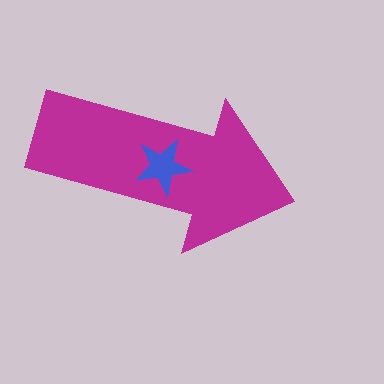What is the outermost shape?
The magenta arrow.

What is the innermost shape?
The blue star.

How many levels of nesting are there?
2.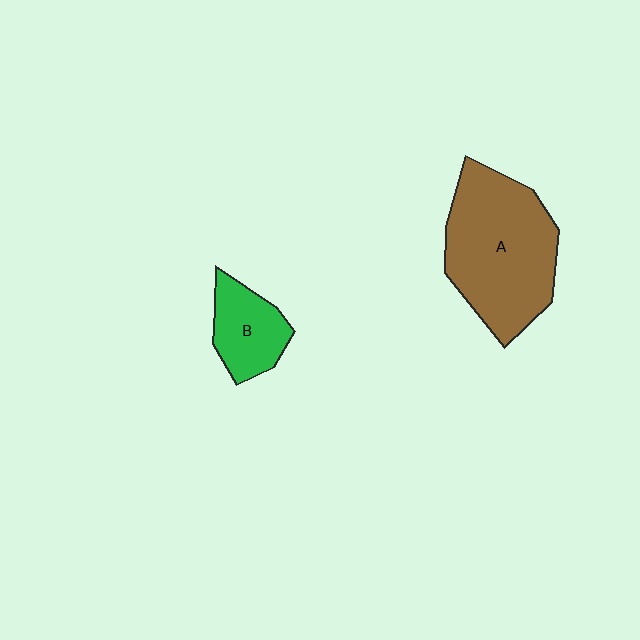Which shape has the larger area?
Shape A (brown).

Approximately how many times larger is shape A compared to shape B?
Approximately 2.5 times.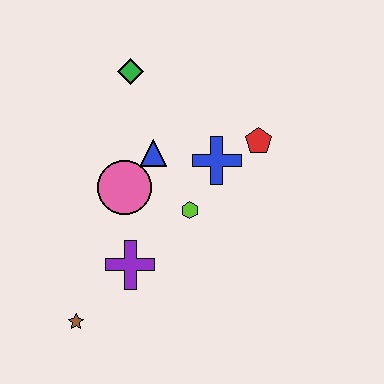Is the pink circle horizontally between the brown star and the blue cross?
Yes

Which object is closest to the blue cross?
The red pentagon is closest to the blue cross.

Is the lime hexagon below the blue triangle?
Yes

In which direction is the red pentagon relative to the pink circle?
The red pentagon is to the right of the pink circle.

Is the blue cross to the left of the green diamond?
No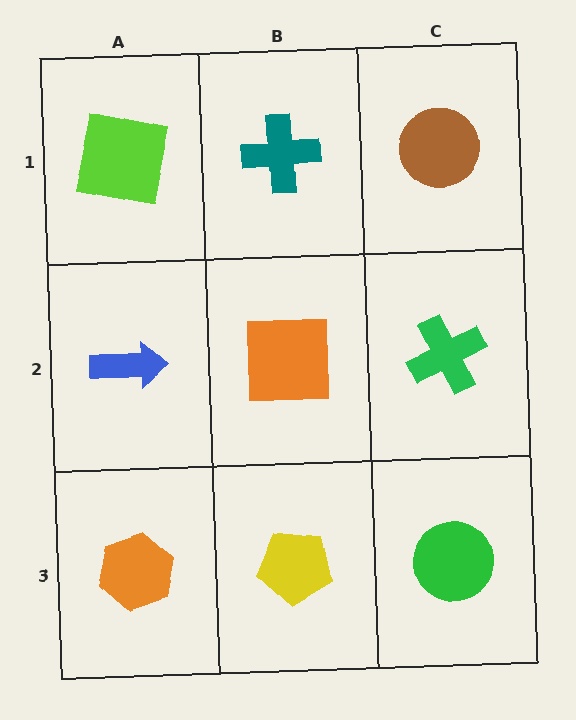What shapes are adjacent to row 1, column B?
An orange square (row 2, column B), a lime square (row 1, column A), a brown circle (row 1, column C).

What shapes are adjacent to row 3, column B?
An orange square (row 2, column B), an orange hexagon (row 3, column A), a green circle (row 3, column C).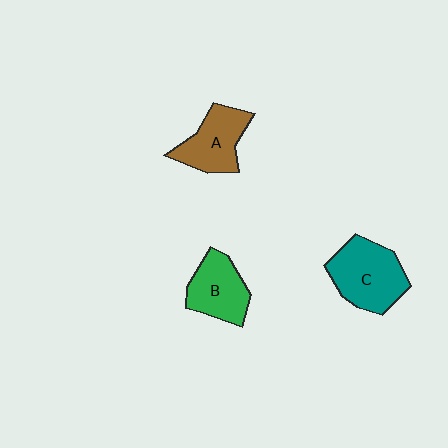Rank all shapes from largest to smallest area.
From largest to smallest: C (teal), A (brown), B (green).